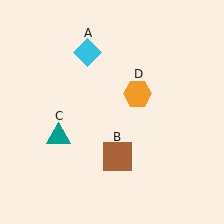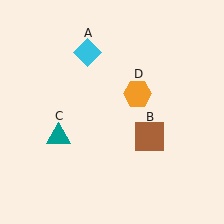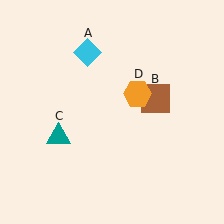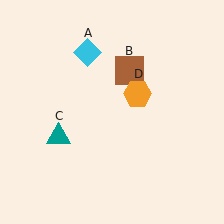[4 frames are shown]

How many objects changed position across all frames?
1 object changed position: brown square (object B).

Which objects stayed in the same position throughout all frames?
Cyan diamond (object A) and teal triangle (object C) and orange hexagon (object D) remained stationary.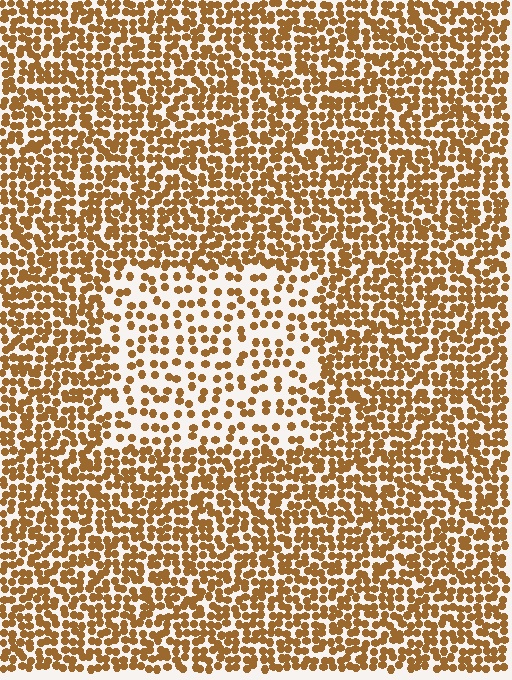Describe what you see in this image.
The image contains small brown elements arranged at two different densities. A rectangle-shaped region is visible where the elements are less densely packed than the surrounding area.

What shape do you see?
I see a rectangle.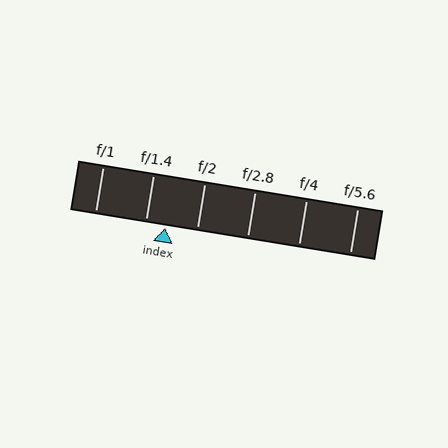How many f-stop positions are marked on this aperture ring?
There are 6 f-stop positions marked.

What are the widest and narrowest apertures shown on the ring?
The widest aperture shown is f/1 and the narrowest is f/5.6.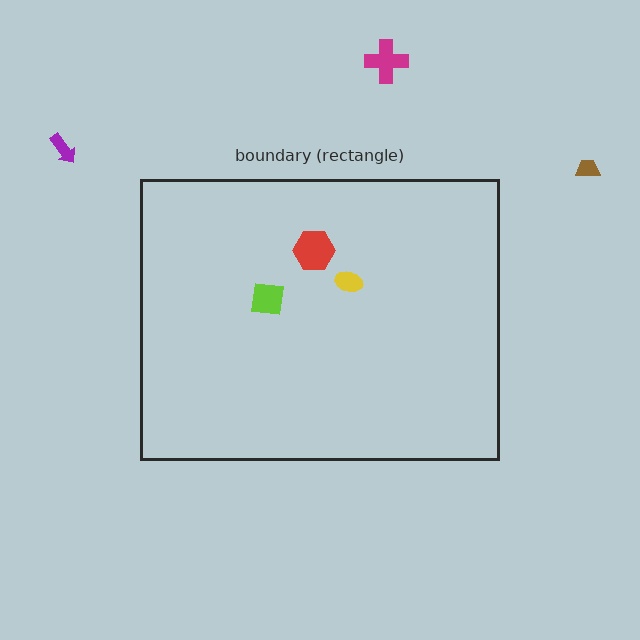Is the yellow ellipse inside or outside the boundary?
Inside.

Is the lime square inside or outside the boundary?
Inside.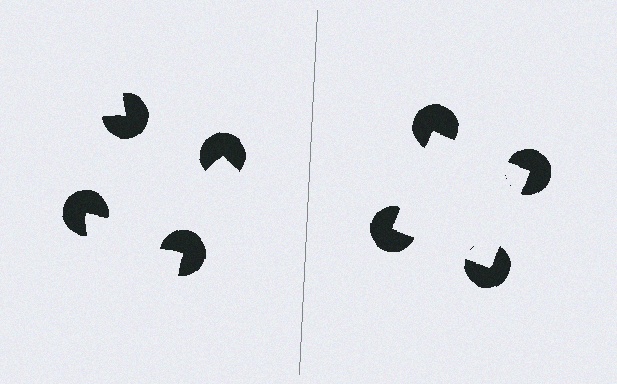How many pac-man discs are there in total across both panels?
8 — 4 on each side.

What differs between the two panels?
The pac-man discs are positioned identically on both sides; only the wedge orientations differ. On the right they align to a square; on the left they are misaligned.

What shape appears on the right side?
An illusory square.